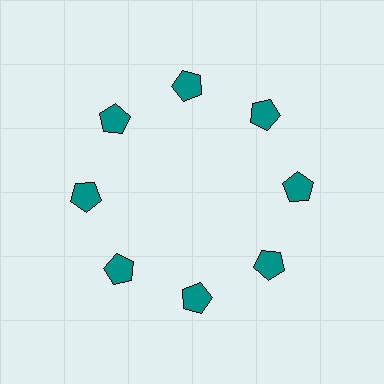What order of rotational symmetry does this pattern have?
This pattern has 8-fold rotational symmetry.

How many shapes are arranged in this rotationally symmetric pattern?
There are 8 shapes, arranged in 8 groups of 1.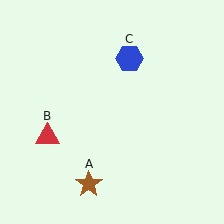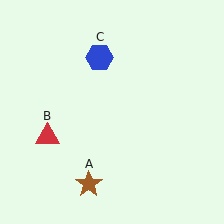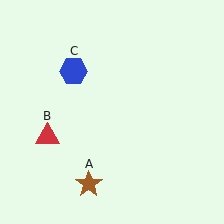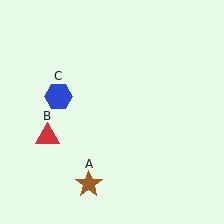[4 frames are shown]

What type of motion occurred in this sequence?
The blue hexagon (object C) rotated counterclockwise around the center of the scene.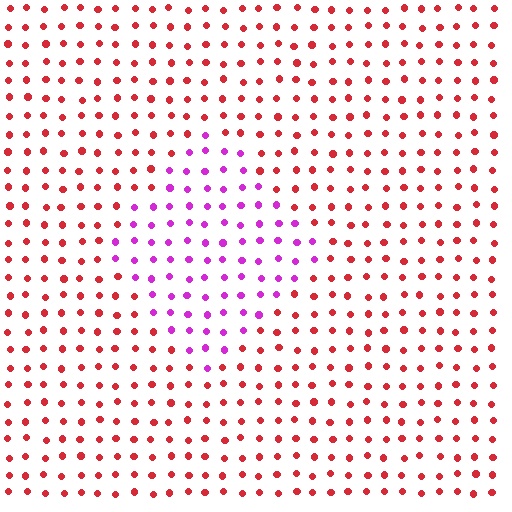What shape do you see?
I see a diamond.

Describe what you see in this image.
The image is filled with small red elements in a uniform arrangement. A diamond-shaped region is visible where the elements are tinted to a slightly different hue, forming a subtle color boundary.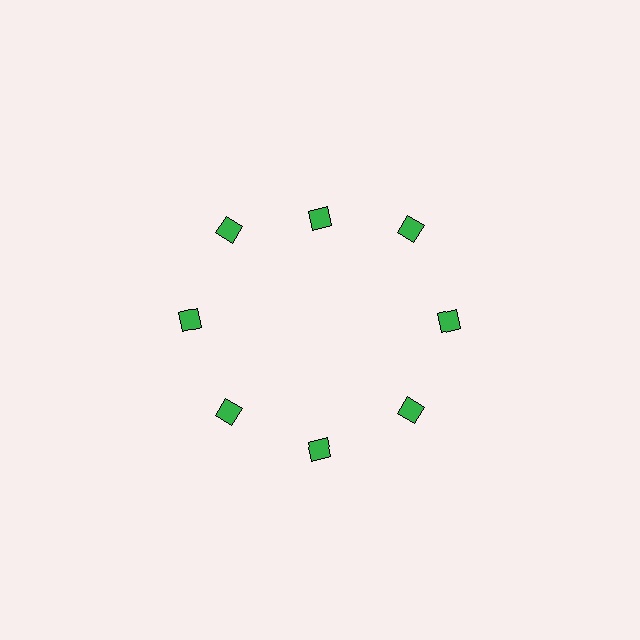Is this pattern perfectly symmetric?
No. The 8 green diamonds are arranged in a ring, but one element near the 12 o'clock position is pulled inward toward the center, breaking the 8-fold rotational symmetry.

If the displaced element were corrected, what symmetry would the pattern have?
It would have 8-fold rotational symmetry — the pattern would map onto itself every 45 degrees.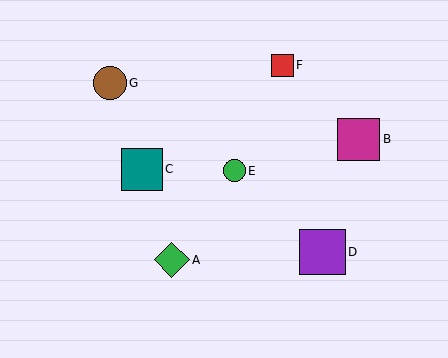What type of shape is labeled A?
Shape A is a green diamond.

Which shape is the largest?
The purple square (labeled D) is the largest.